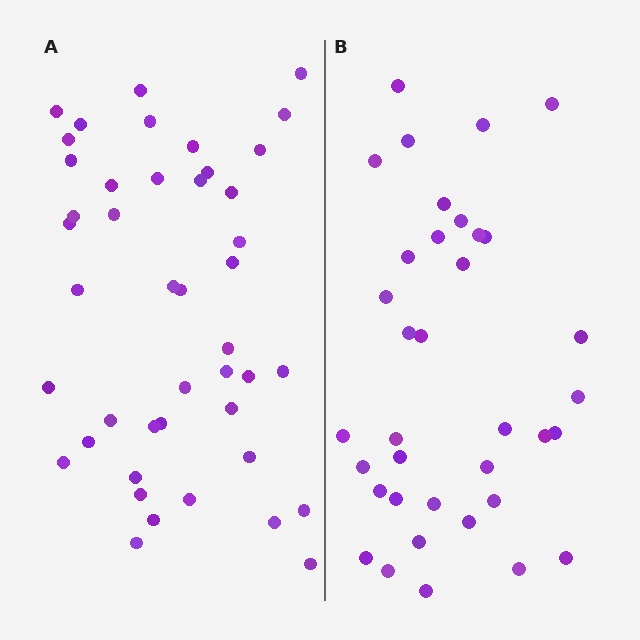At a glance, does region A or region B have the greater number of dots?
Region A (the left region) has more dots.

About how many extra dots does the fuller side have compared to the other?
Region A has roughly 8 or so more dots than region B.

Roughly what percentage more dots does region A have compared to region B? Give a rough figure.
About 20% more.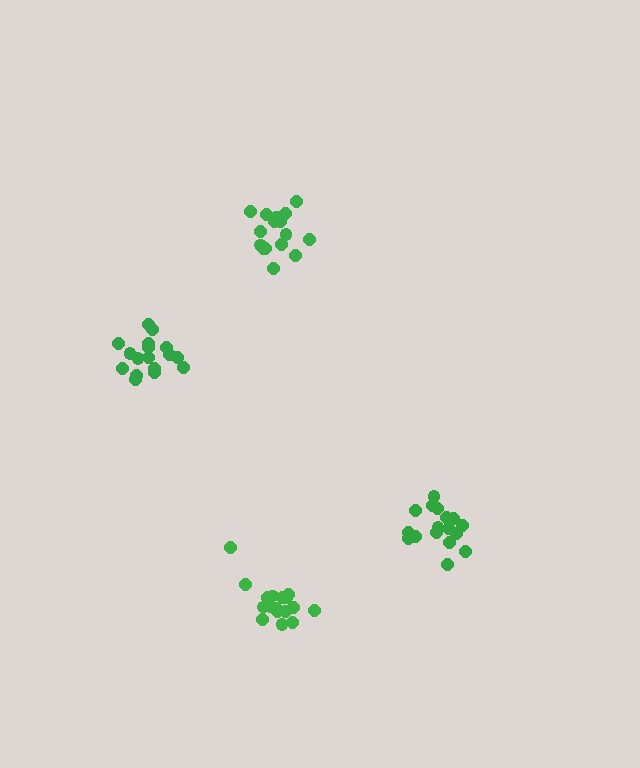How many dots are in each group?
Group 1: 16 dots, Group 2: 17 dots, Group 3: 17 dots, Group 4: 17 dots (67 total).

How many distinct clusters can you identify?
There are 4 distinct clusters.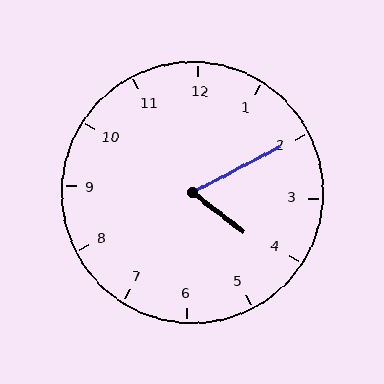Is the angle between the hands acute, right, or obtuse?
It is acute.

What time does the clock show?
4:10.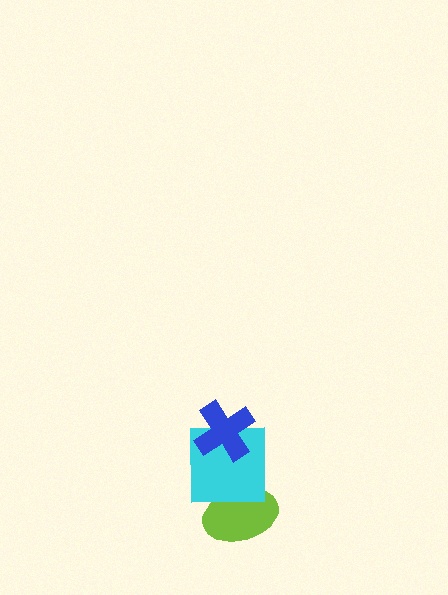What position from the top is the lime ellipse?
The lime ellipse is 3rd from the top.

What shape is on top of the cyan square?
The blue cross is on top of the cyan square.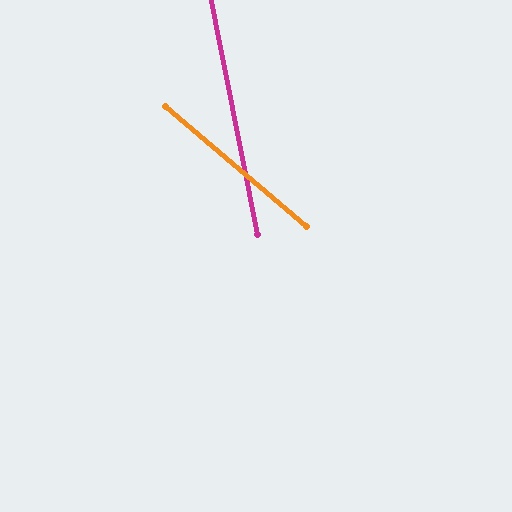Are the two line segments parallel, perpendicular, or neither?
Neither parallel nor perpendicular — they differ by about 38°.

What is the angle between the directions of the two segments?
Approximately 38 degrees.